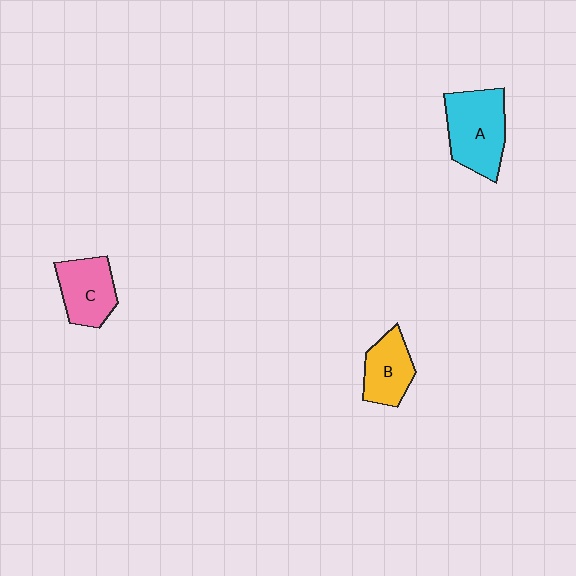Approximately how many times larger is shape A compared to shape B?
Approximately 1.5 times.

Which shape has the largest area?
Shape A (cyan).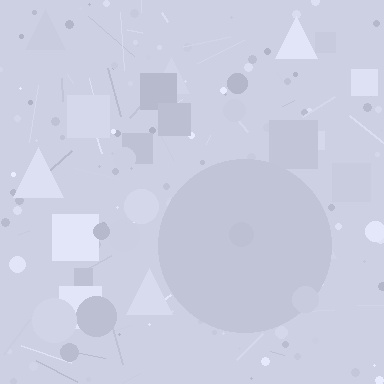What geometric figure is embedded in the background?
A circle is embedded in the background.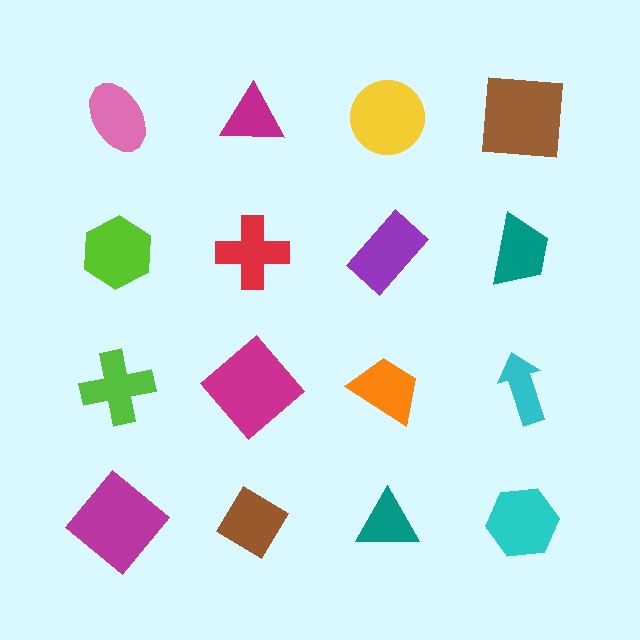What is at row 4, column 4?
A cyan hexagon.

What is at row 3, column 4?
A cyan arrow.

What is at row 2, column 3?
A purple rectangle.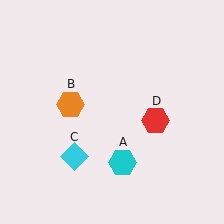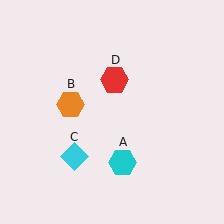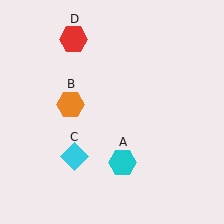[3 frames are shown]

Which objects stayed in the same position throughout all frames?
Cyan hexagon (object A) and orange hexagon (object B) and cyan diamond (object C) remained stationary.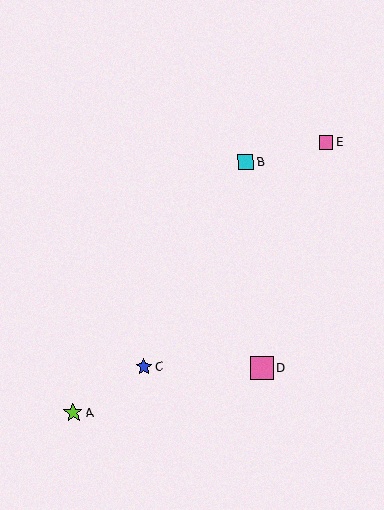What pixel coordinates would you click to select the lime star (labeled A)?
Click at (73, 413) to select the lime star A.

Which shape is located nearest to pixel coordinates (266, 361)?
The pink square (labeled D) at (261, 368) is nearest to that location.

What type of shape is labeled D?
Shape D is a pink square.